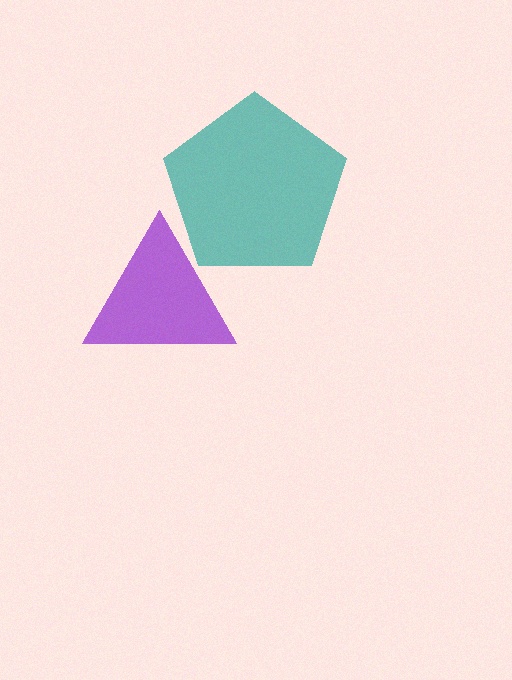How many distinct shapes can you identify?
There are 2 distinct shapes: a purple triangle, a teal pentagon.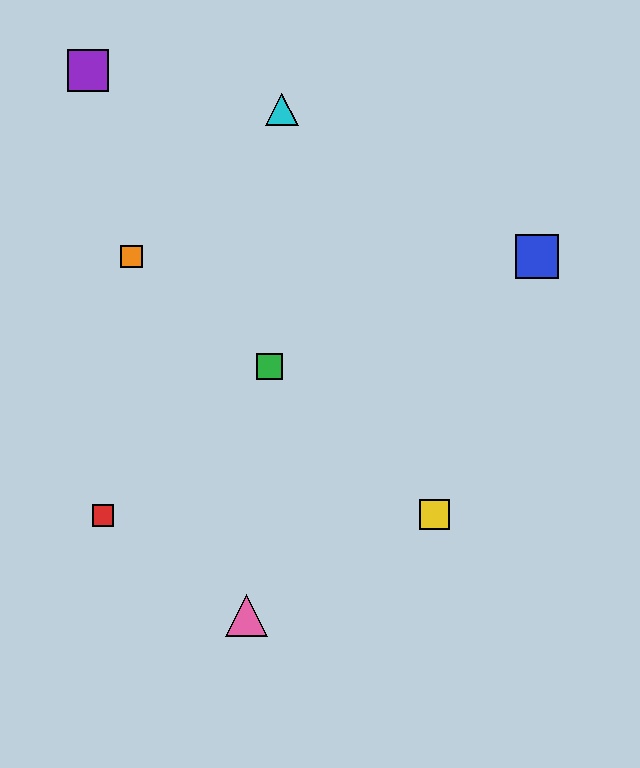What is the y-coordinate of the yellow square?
The yellow square is at y≈515.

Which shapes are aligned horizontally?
The blue square, the orange square are aligned horizontally.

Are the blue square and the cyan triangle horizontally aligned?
No, the blue square is at y≈257 and the cyan triangle is at y≈110.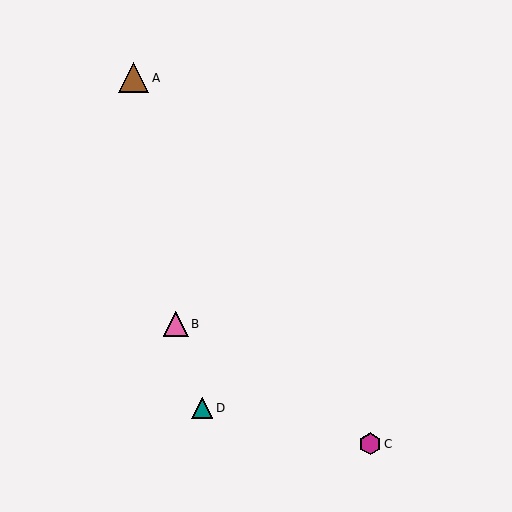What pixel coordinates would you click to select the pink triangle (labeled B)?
Click at (176, 324) to select the pink triangle B.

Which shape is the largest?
The brown triangle (labeled A) is the largest.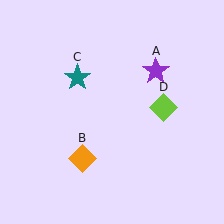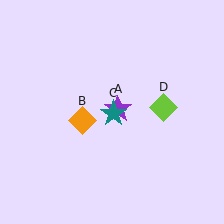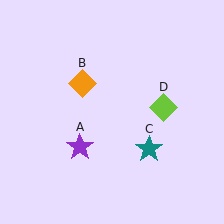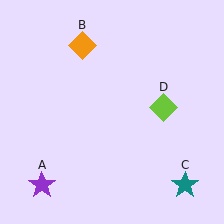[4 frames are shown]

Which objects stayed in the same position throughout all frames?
Lime diamond (object D) remained stationary.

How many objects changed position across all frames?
3 objects changed position: purple star (object A), orange diamond (object B), teal star (object C).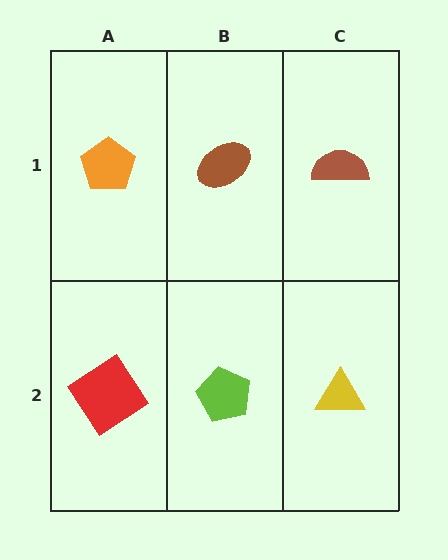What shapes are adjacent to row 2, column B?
A brown ellipse (row 1, column B), a red diamond (row 2, column A), a yellow triangle (row 2, column C).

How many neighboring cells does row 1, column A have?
2.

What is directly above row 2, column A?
An orange pentagon.